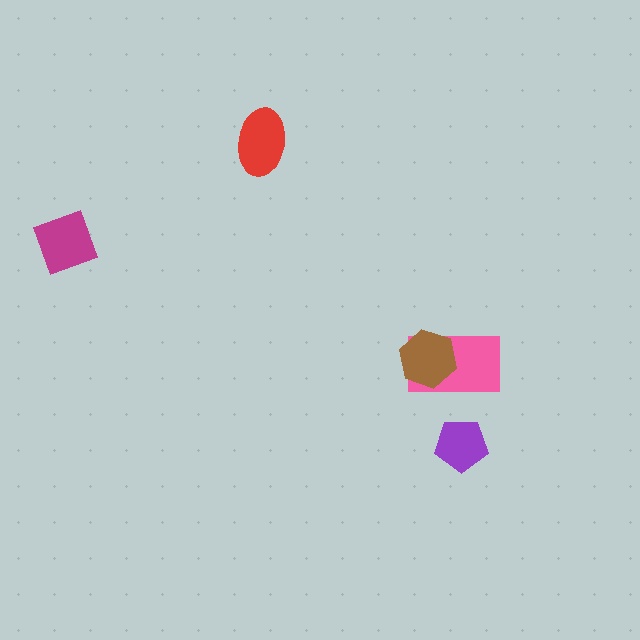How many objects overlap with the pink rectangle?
1 object overlaps with the pink rectangle.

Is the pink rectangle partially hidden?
Yes, it is partially covered by another shape.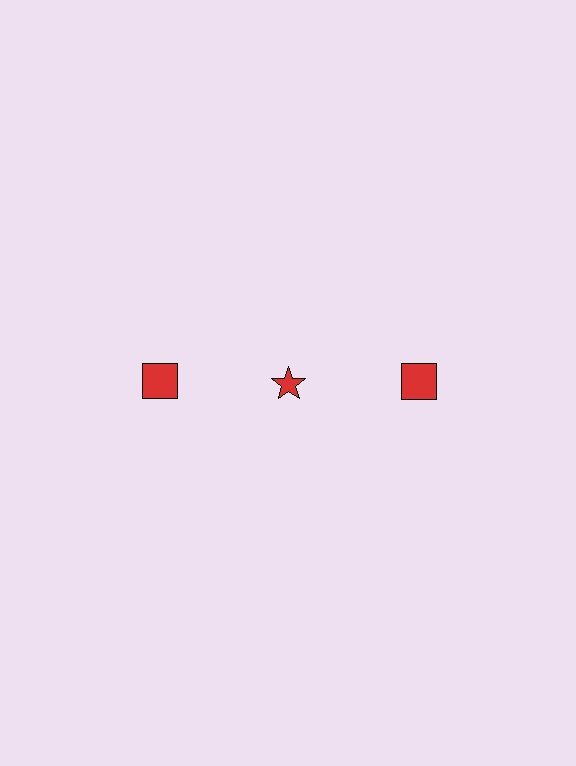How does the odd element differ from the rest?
It has a different shape: star instead of square.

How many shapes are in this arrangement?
There are 3 shapes arranged in a grid pattern.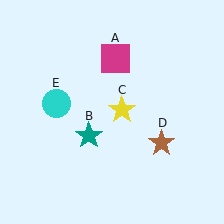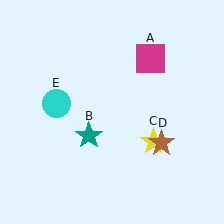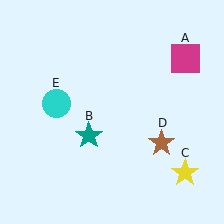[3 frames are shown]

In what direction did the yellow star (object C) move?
The yellow star (object C) moved down and to the right.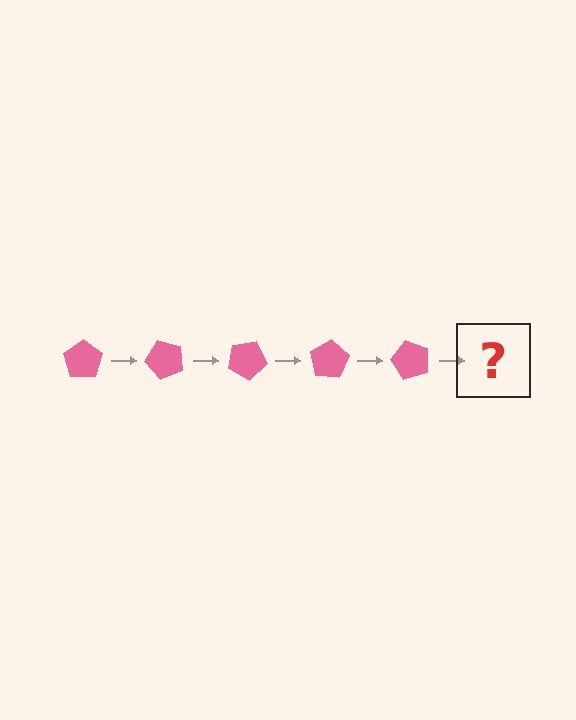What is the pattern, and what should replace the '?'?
The pattern is that the pentagon rotates 50 degrees each step. The '?' should be a pink pentagon rotated 250 degrees.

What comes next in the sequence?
The next element should be a pink pentagon rotated 250 degrees.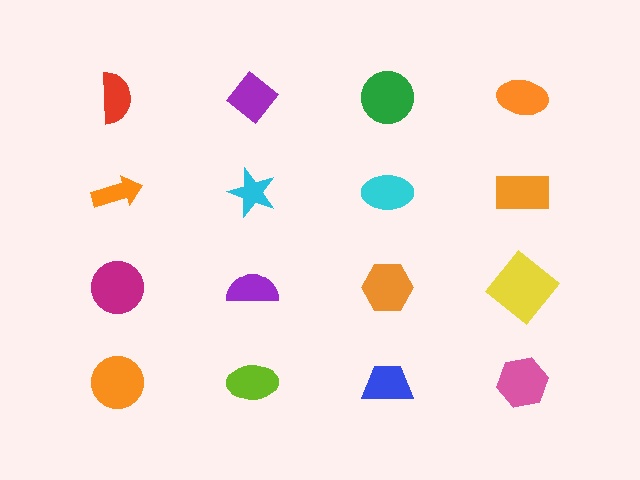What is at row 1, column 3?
A green circle.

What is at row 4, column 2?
A lime ellipse.